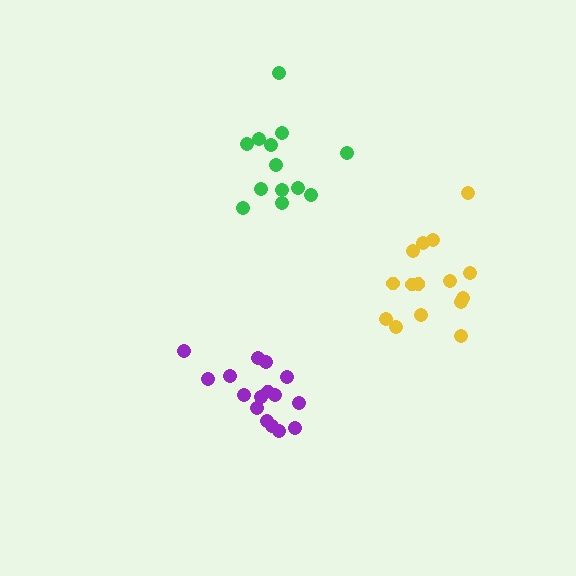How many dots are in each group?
Group 1: 16 dots, Group 2: 14 dots, Group 3: 15 dots (45 total).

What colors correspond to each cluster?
The clusters are colored: purple, green, yellow.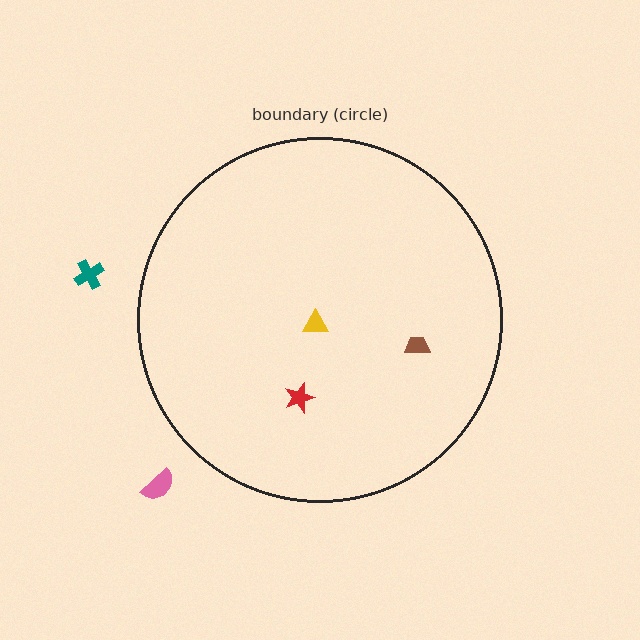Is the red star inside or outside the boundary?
Inside.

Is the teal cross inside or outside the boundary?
Outside.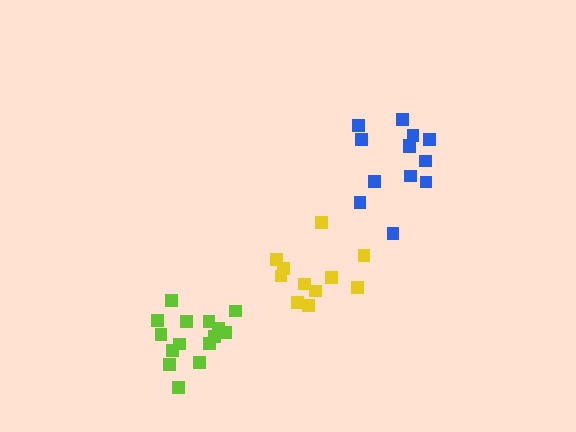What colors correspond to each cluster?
The clusters are colored: yellow, lime, blue.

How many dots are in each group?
Group 1: 11 dots, Group 2: 15 dots, Group 3: 13 dots (39 total).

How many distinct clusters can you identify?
There are 3 distinct clusters.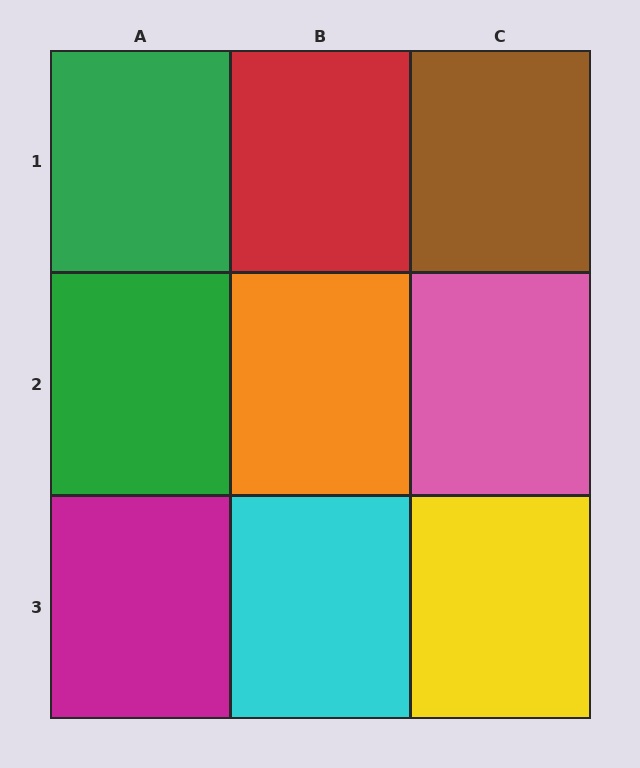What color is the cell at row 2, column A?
Green.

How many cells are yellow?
1 cell is yellow.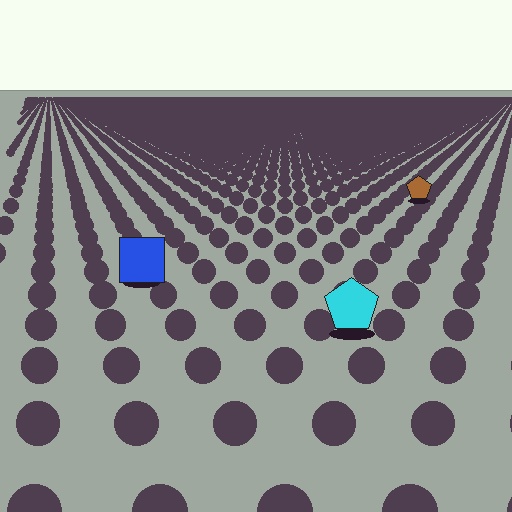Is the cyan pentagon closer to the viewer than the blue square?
Yes. The cyan pentagon is closer — you can tell from the texture gradient: the ground texture is coarser near it.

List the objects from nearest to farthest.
From nearest to farthest: the cyan pentagon, the blue square, the brown pentagon.